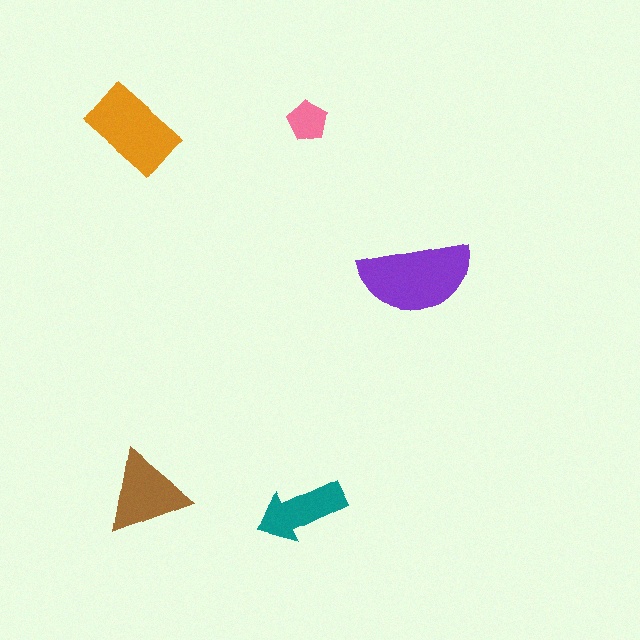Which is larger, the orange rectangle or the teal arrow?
The orange rectangle.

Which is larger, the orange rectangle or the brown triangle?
The orange rectangle.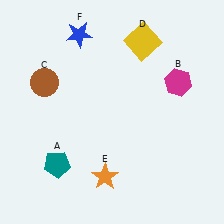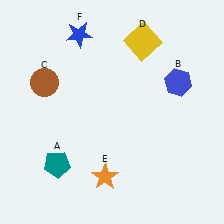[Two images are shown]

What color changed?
The hexagon (B) changed from magenta in Image 1 to blue in Image 2.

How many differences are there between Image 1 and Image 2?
There is 1 difference between the two images.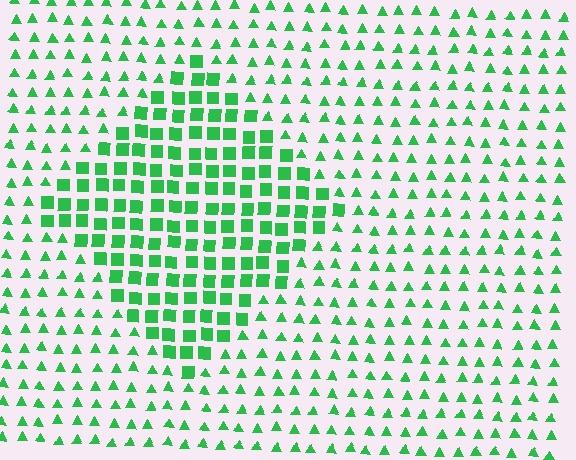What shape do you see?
I see a diamond.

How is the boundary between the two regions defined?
The boundary is defined by a change in element shape: squares inside vs. triangles outside. All elements share the same color and spacing.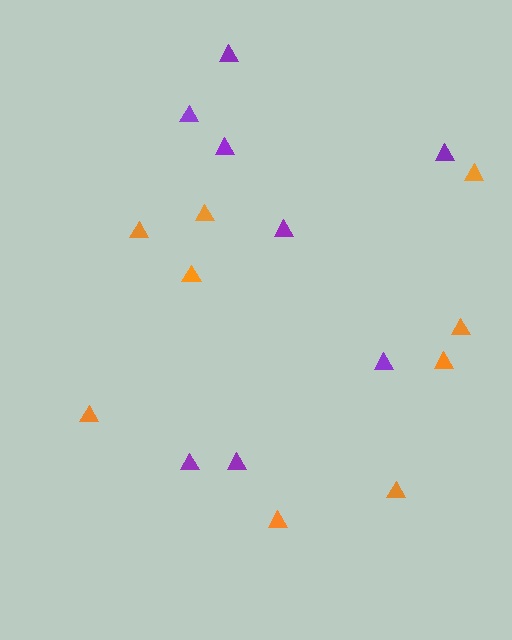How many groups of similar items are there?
There are 2 groups: one group of purple triangles (8) and one group of orange triangles (9).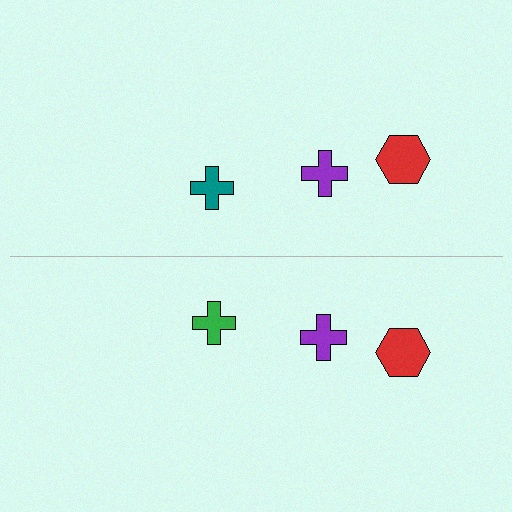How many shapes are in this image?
There are 6 shapes in this image.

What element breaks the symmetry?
The green cross on the bottom side breaks the symmetry — its mirror counterpart is teal.